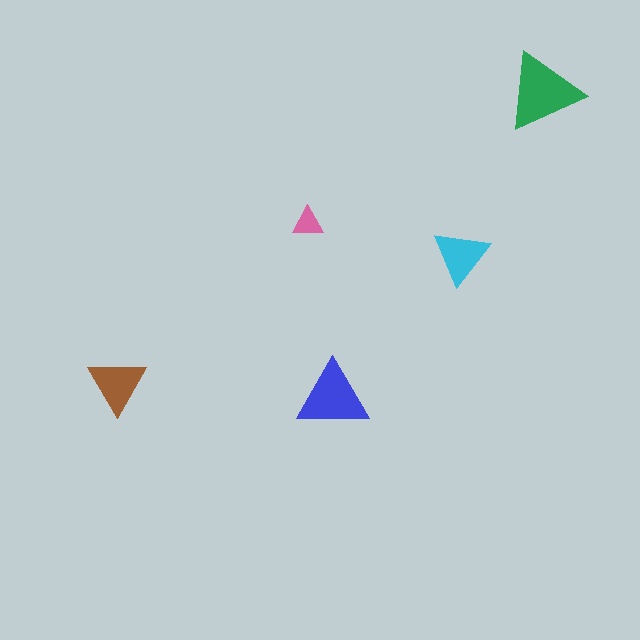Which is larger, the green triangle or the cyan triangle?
The green one.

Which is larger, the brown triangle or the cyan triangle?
The brown one.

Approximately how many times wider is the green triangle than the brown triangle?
About 1.5 times wider.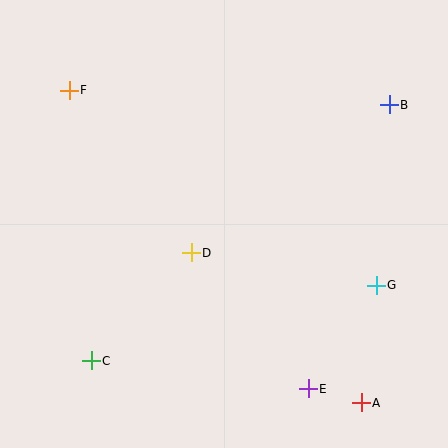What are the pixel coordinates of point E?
Point E is at (308, 389).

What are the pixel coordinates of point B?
Point B is at (389, 105).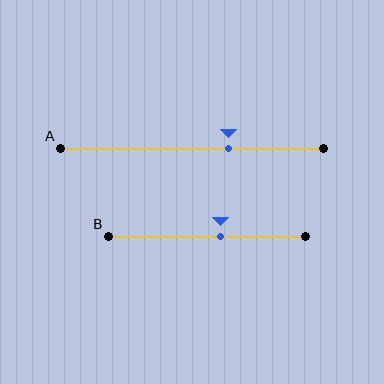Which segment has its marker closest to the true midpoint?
Segment B has its marker closest to the true midpoint.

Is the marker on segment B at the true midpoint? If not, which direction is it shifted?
No, the marker on segment B is shifted to the right by about 7% of the segment length.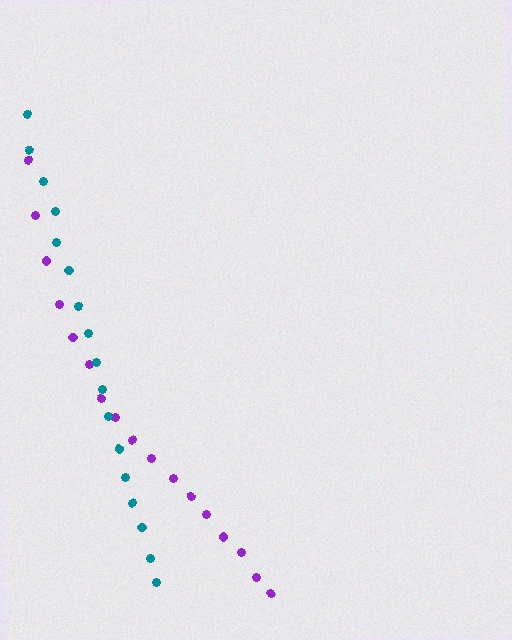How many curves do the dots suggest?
There are 2 distinct paths.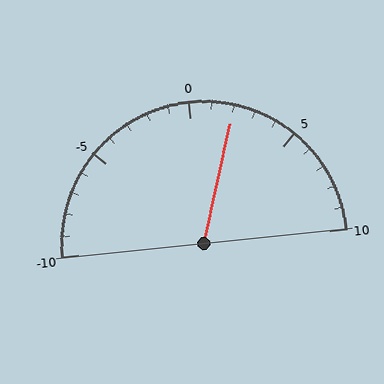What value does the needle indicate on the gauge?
The needle indicates approximately 2.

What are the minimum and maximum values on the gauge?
The gauge ranges from -10 to 10.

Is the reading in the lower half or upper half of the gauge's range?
The reading is in the upper half of the range (-10 to 10).